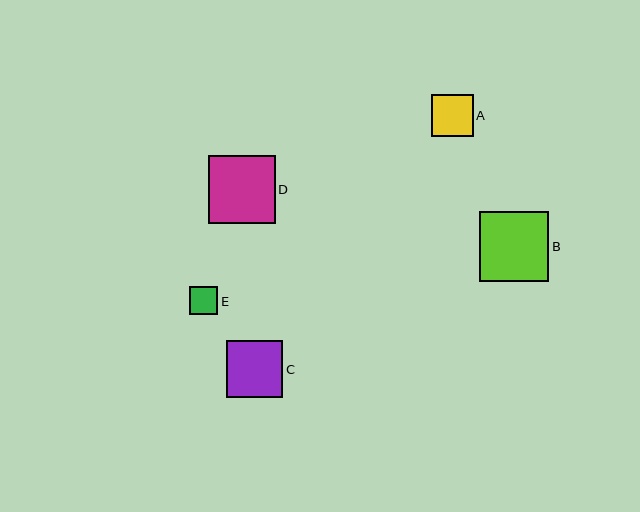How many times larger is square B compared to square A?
Square B is approximately 1.7 times the size of square A.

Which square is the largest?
Square B is the largest with a size of approximately 70 pixels.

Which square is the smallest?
Square E is the smallest with a size of approximately 28 pixels.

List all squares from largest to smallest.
From largest to smallest: B, D, C, A, E.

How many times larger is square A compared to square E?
Square A is approximately 1.5 times the size of square E.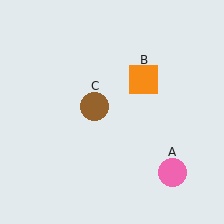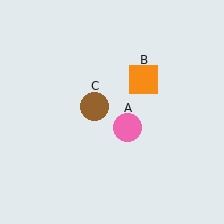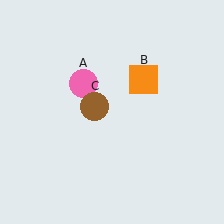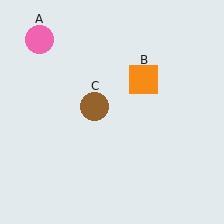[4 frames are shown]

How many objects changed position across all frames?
1 object changed position: pink circle (object A).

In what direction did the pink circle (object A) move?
The pink circle (object A) moved up and to the left.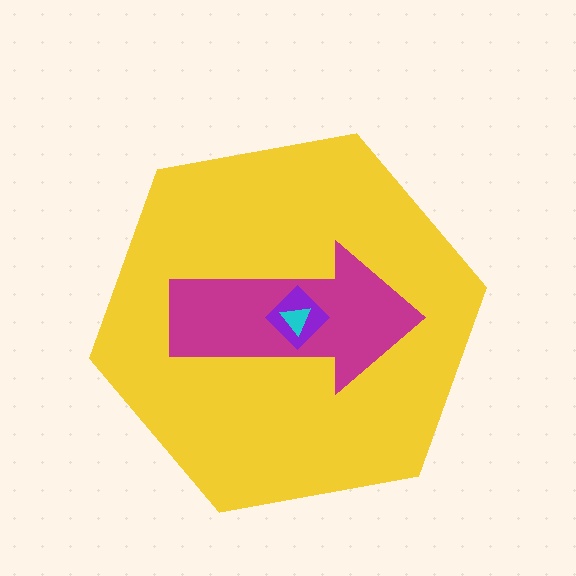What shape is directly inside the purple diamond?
The cyan triangle.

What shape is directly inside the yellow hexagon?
The magenta arrow.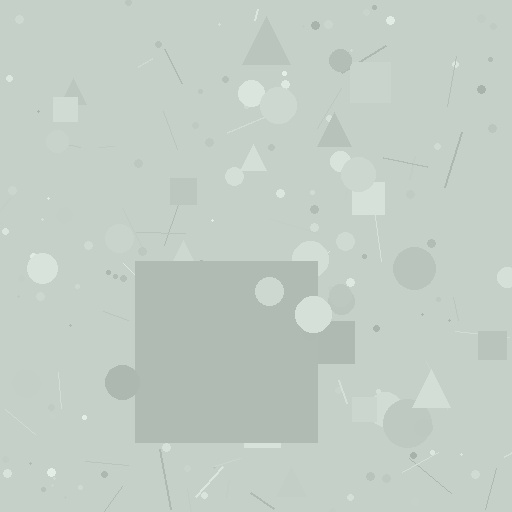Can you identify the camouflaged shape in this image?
The camouflaged shape is a square.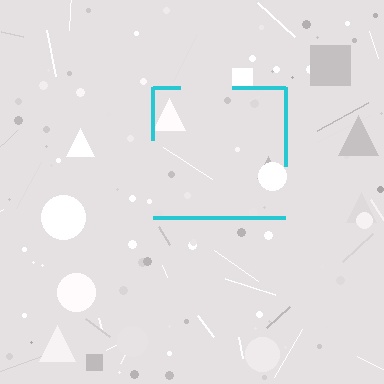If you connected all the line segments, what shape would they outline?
They would outline a square.